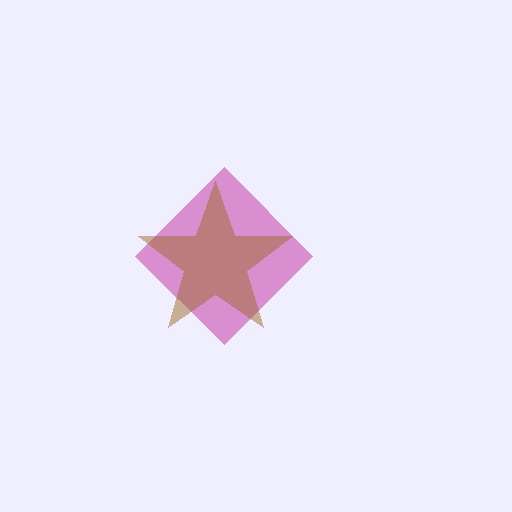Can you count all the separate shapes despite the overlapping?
Yes, there are 2 separate shapes.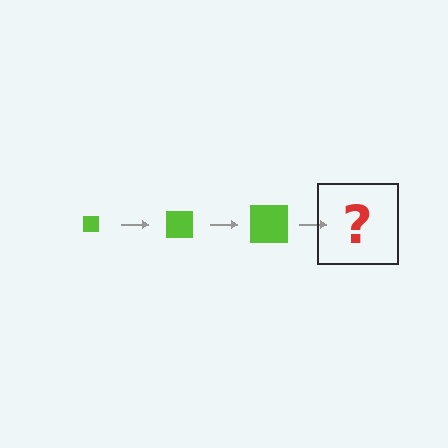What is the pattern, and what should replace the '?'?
The pattern is that the square gets progressively larger each step. The '?' should be a lime square, larger than the previous one.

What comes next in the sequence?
The next element should be a lime square, larger than the previous one.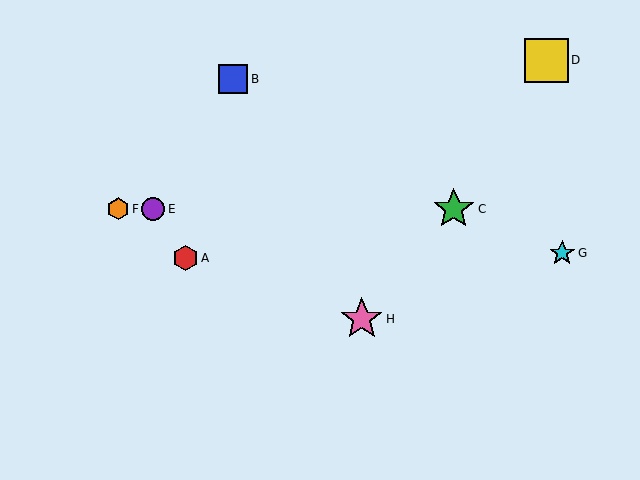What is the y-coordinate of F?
Object F is at y≈209.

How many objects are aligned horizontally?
3 objects (C, E, F) are aligned horizontally.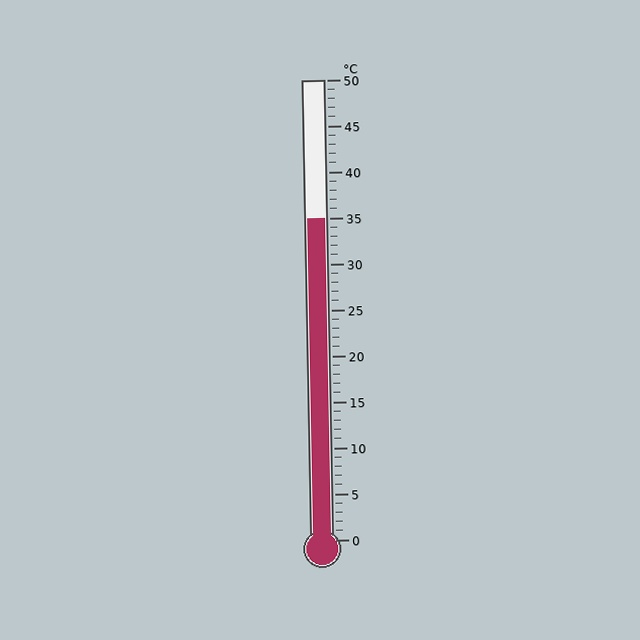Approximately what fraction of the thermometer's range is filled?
The thermometer is filled to approximately 70% of its range.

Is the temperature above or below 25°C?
The temperature is above 25°C.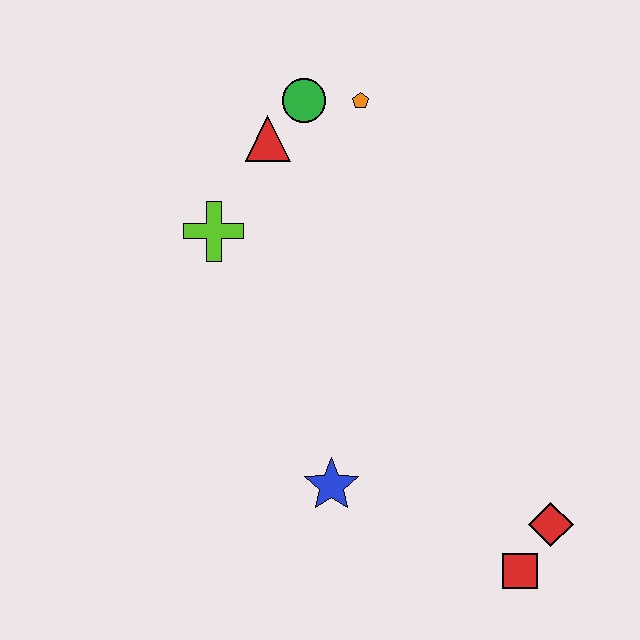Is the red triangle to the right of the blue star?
No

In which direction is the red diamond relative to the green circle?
The red diamond is below the green circle.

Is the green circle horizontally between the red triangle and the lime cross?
No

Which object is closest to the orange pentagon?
The green circle is closest to the orange pentagon.